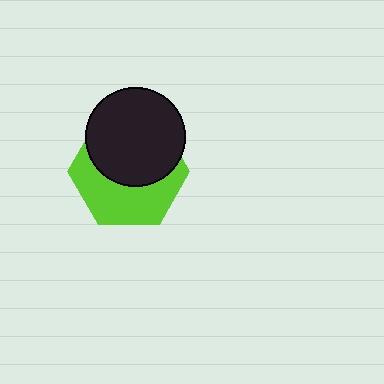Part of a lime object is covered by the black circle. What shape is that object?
It is a hexagon.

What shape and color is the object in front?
The object in front is a black circle.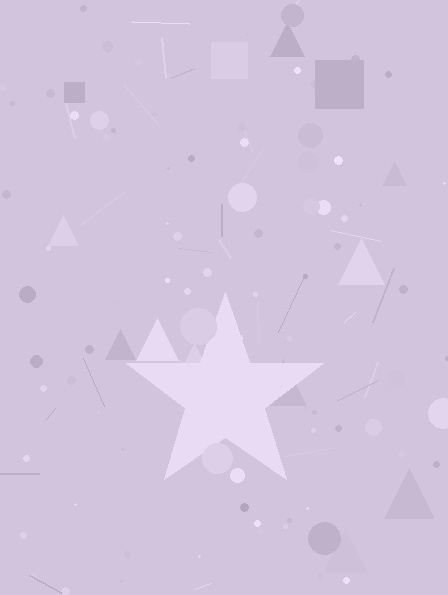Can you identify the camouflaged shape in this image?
The camouflaged shape is a star.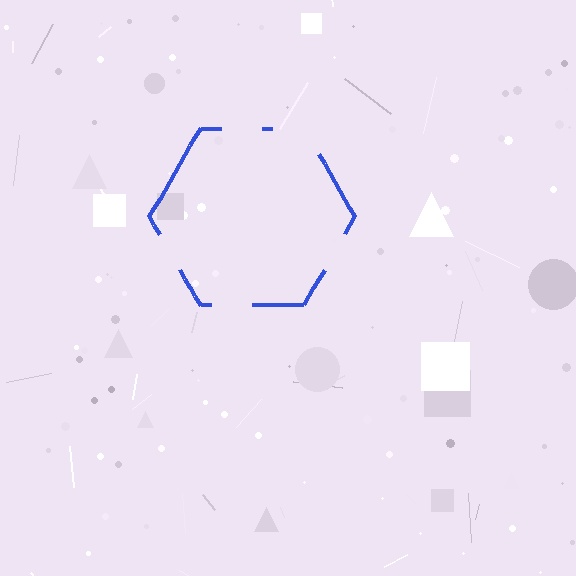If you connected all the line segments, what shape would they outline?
They would outline a hexagon.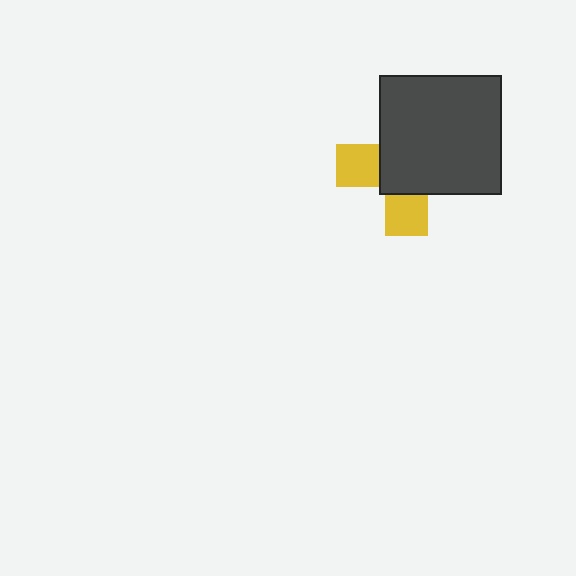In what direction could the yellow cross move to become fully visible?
The yellow cross could move toward the lower-left. That would shift it out from behind the dark gray rectangle entirely.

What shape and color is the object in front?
The object in front is a dark gray rectangle.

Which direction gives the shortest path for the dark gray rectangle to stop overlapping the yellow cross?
Moving toward the upper-right gives the shortest separation.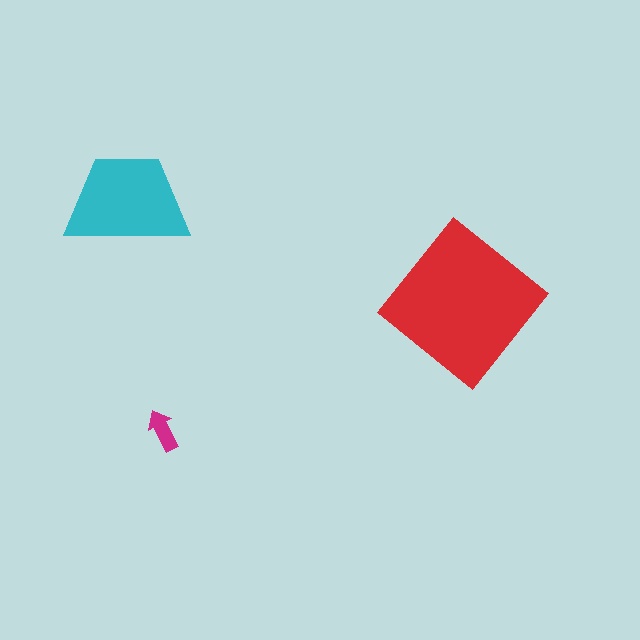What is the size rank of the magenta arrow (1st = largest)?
3rd.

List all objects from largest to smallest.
The red diamond, the cyan trapezoid, the magenta arrow.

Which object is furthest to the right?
The red diamond is rightmost.